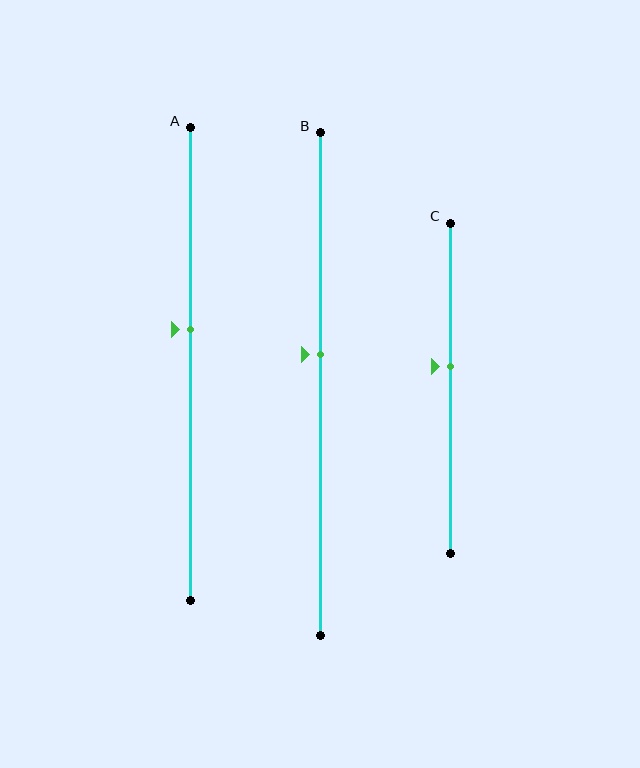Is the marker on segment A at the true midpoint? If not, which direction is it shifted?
No, the marker on segment A is shifted upward by about 7% of the segment length.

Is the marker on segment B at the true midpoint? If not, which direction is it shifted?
No, the marker on segment B is shifted upward by about 6% of the segment length.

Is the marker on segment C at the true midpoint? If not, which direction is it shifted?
No, the marker on segment C is shifted upward by about 7% of the segment length.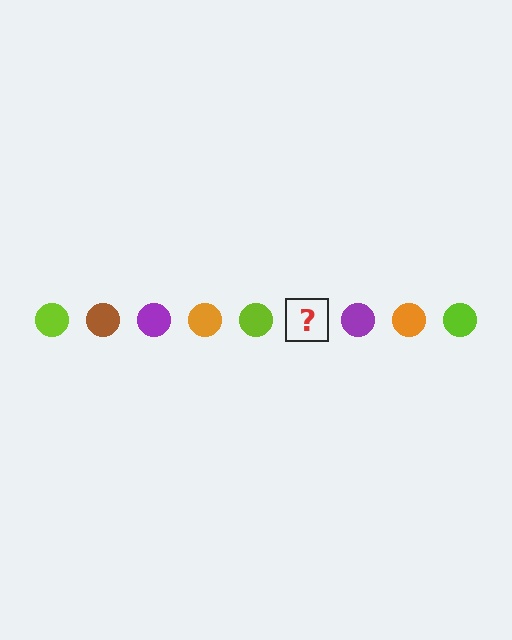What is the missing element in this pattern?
The missing element is a brown circle.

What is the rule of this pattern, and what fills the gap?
The rule is that the pattern cycles through lime, brown, purple, orange circles. The gap should be filled with a brown circle.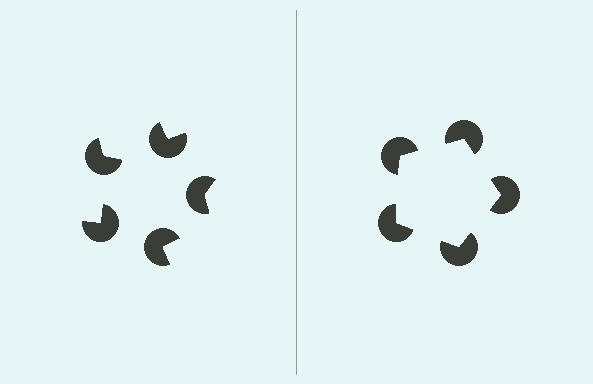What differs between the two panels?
The pac-man discs are positioned identically on both sides; only the wedge orientations differ. On the right they align to a pentagon; on the left they are misaligned.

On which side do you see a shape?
An illusory pentagon appears on the right side. On the left side the wedge cuts are rotated, so no coherent shape forms.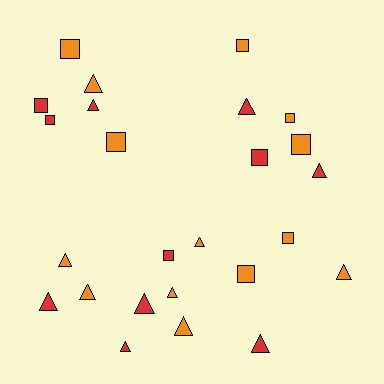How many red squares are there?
There are 4 red squares.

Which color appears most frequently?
Orange, with 14 objects.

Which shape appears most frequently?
Triangle, with 14 objects.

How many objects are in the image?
There are 25 objects.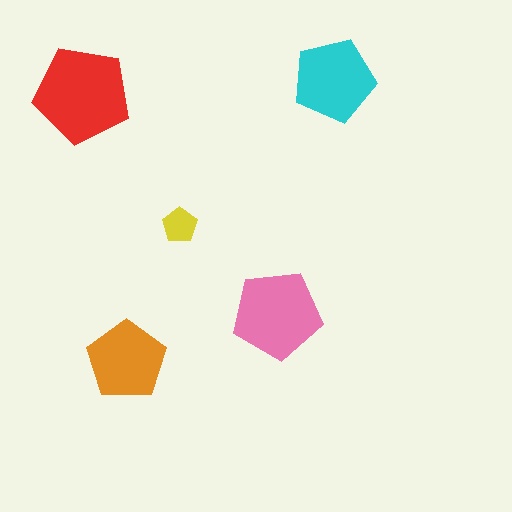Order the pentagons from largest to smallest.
the red one, the pink one, the cyan one, the orange one, the yellow one.